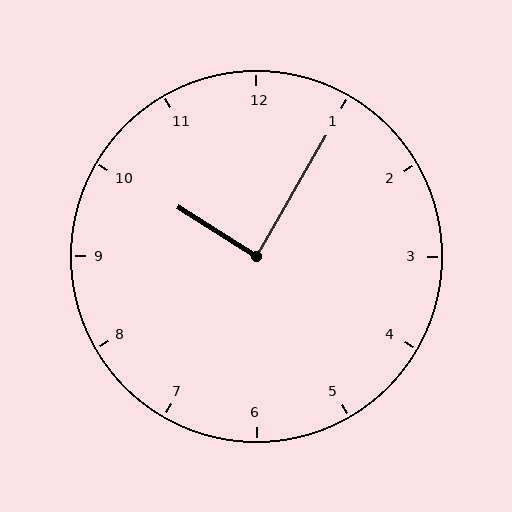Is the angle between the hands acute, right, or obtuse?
It is right.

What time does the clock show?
10:05.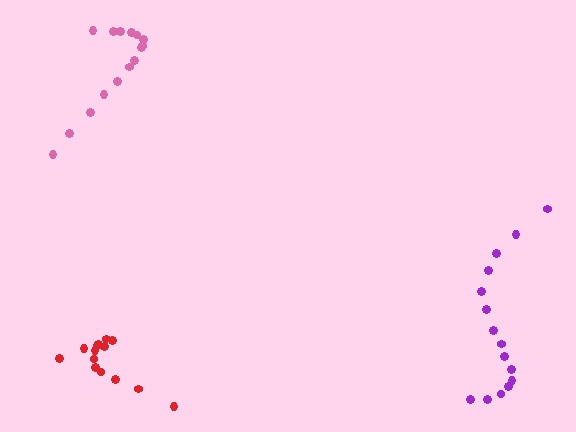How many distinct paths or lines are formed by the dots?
There are 3 distinct paths.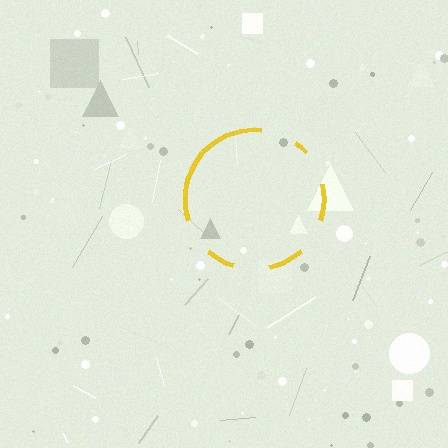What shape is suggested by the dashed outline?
The dashed outline suggests a circle.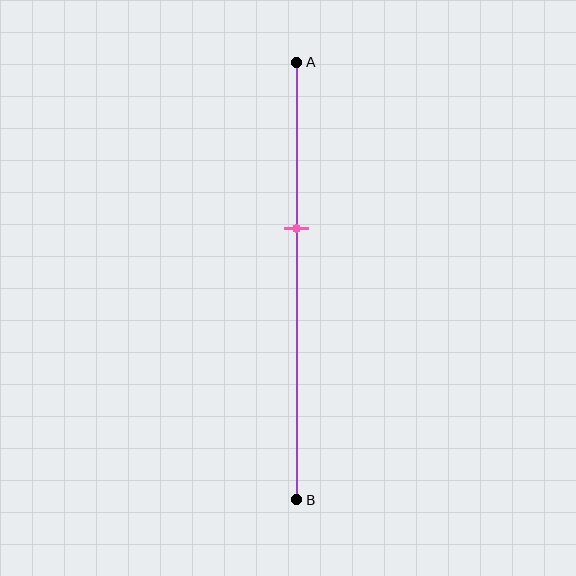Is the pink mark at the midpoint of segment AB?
No, the mark is at about 40% from A, not at the 50% midpoint.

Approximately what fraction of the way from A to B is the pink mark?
The pink mark is approximately 40% of the way from A to B.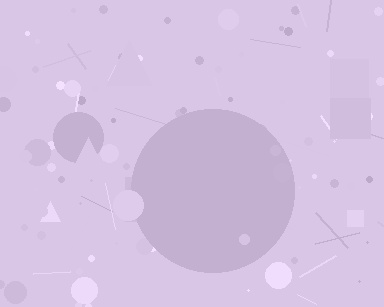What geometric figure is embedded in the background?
A circle is embedded in the background.